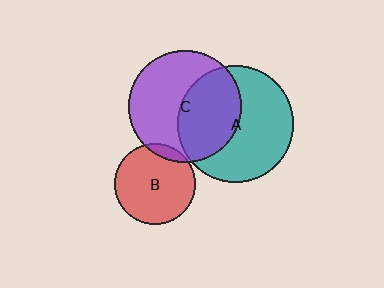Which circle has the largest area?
Circle A (teal).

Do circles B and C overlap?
Yes.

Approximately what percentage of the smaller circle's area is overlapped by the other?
Approximately 10%.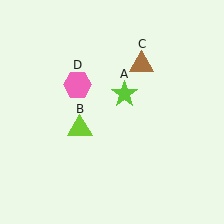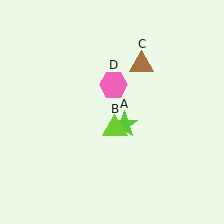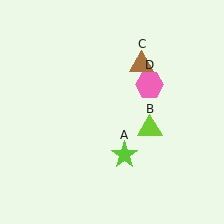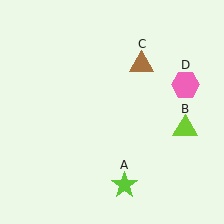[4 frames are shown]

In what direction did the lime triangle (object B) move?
The lime triangle (object B) moved right.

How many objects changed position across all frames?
3 objects changed position: lime star (object A), lime triangle (object B), pink hexagon (object D).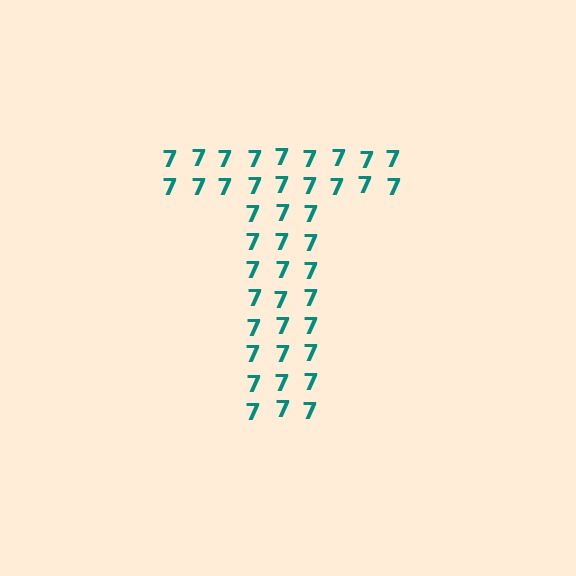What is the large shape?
The large shape is the letter T.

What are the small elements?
The small elements are digit 7's.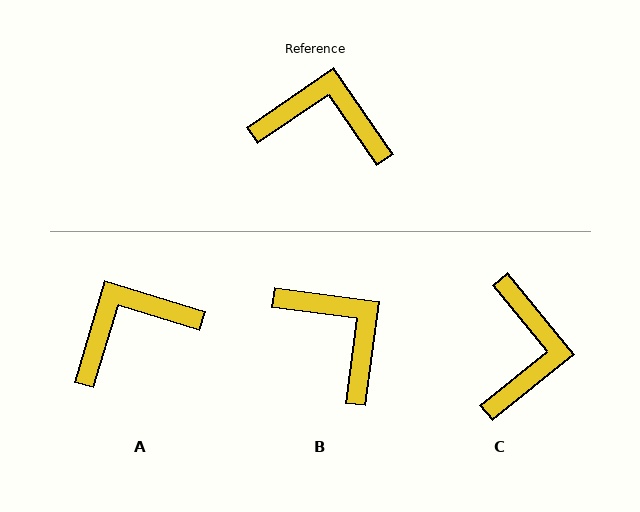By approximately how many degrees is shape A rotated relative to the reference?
Approximately 39 degrees counter-clockwise.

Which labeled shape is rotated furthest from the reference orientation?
C, about 86 degrees away.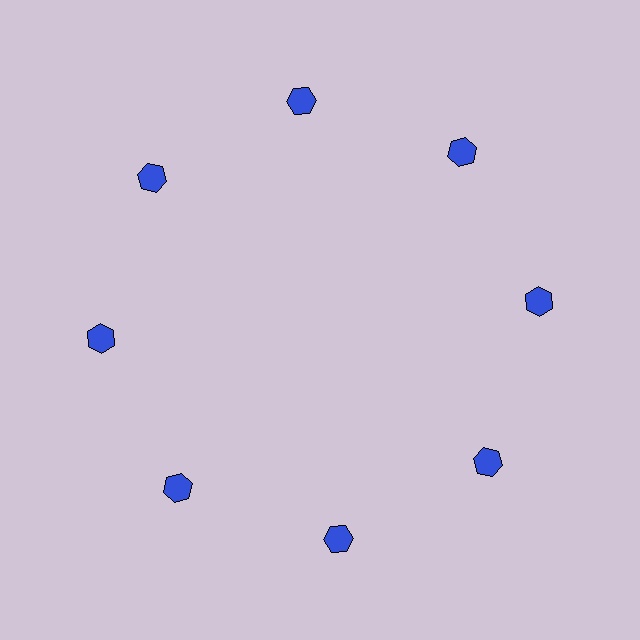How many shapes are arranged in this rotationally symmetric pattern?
There are 8 shapes, arranged in 8 groups of 1.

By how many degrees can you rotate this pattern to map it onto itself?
The pattern maps onto itself every 45 degrees of rotation.